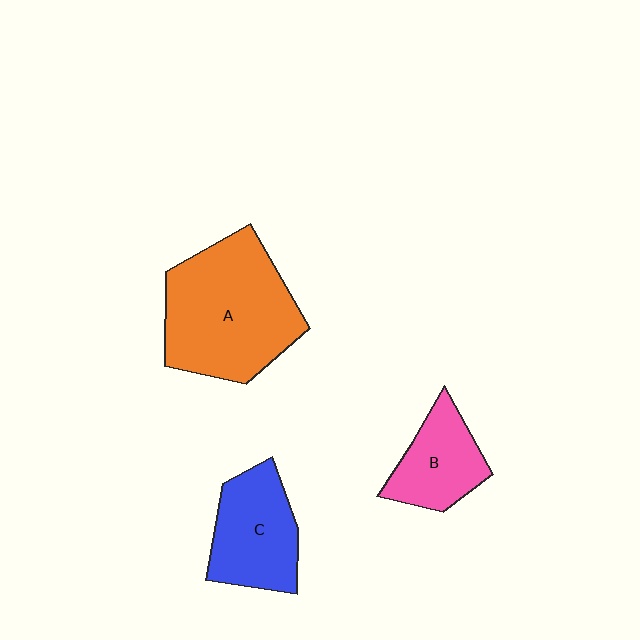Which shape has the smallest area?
Shape B (pink).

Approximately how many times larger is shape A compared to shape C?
Approximately 1.7 times.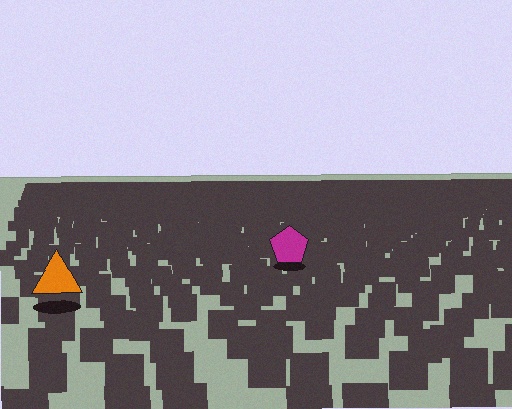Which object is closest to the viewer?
The orange triangle is closest. The texture marks near it are larger and more spread out.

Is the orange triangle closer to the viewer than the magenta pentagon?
Yes. The orange triangle is closer — you can tell from the texture gradient: the ground texture is coarser near it.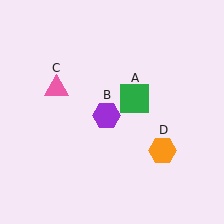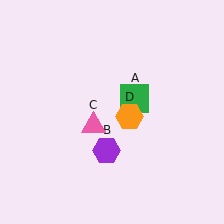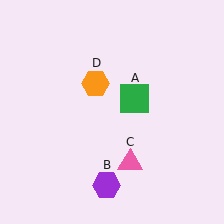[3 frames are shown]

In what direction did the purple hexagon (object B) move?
The purple hexagon (object B) moved down.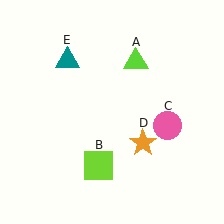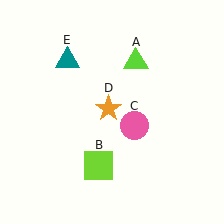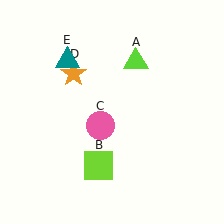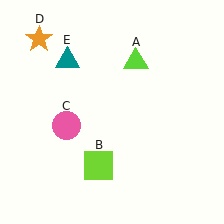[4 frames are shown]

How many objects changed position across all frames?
2 objects changed position: pink circle (object C), orange star (object D).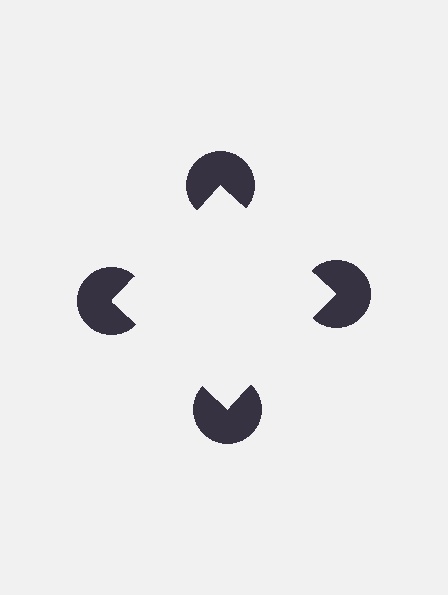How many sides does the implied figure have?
4 sides.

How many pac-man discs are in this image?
There are 4 — one at each vertex of the illusory square.